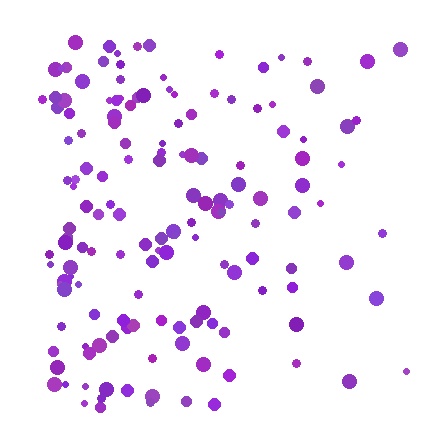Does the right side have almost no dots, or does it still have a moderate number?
Still a moderate number, just noticeably fewer than the left.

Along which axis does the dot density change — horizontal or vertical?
Horizontal.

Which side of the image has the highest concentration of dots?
The left.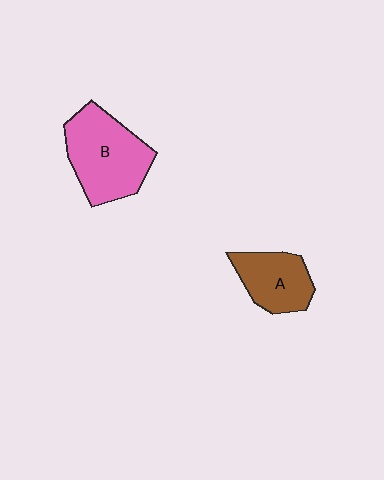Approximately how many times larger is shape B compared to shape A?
Approximately 1.6 times.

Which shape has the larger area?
Shape B (pink).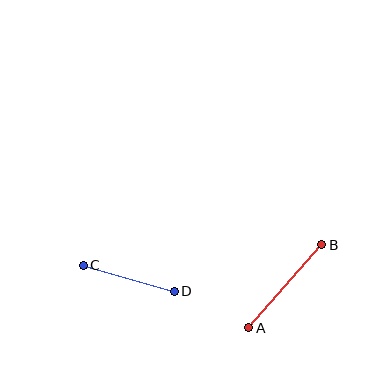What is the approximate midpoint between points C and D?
The midpoint is at approximately (129, 278) pixels.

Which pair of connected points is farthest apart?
Points A and B are farthest apart.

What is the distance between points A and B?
The distance is approximately 111 pixels.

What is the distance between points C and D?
The distance is approximately 95 pixels.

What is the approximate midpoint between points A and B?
The midpoint is at approximately (285, 286) pixels.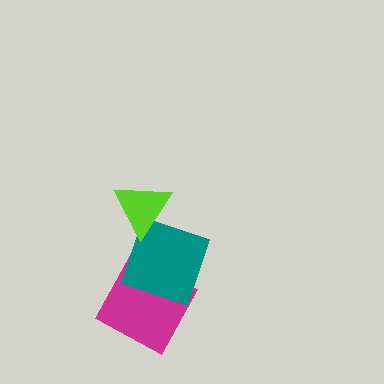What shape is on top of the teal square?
The lime triangle is on top of the teal square.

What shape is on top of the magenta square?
The teal square is on top of the magenta square.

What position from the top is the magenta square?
The magenta square is 3rd from the top.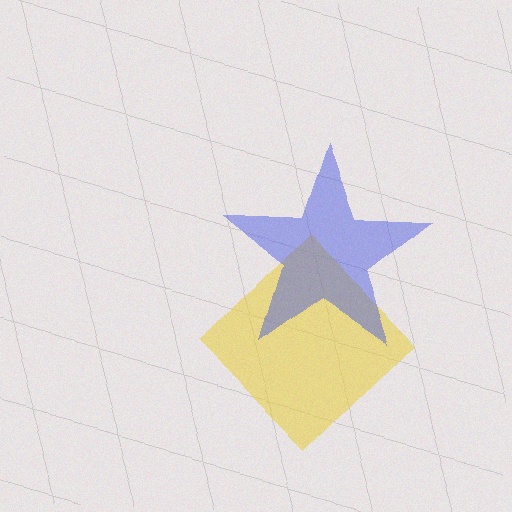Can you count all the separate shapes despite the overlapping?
Yes, there are 2 separate shapes.